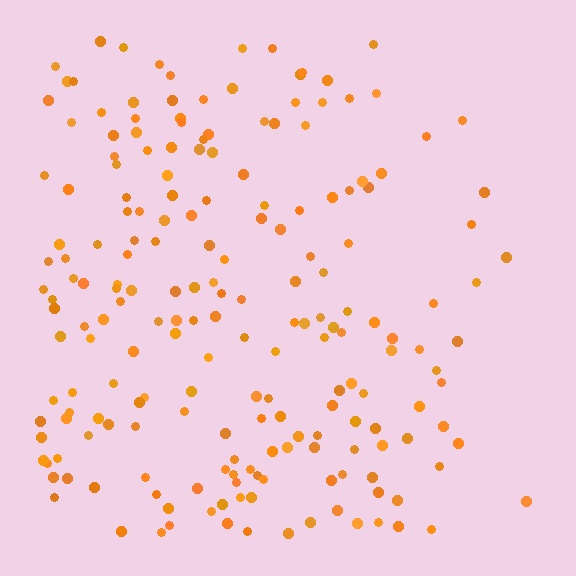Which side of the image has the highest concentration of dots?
The left.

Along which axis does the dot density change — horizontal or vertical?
Horizontal.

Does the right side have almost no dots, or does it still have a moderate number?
Still a moderate number, just noticeably fewer than the left.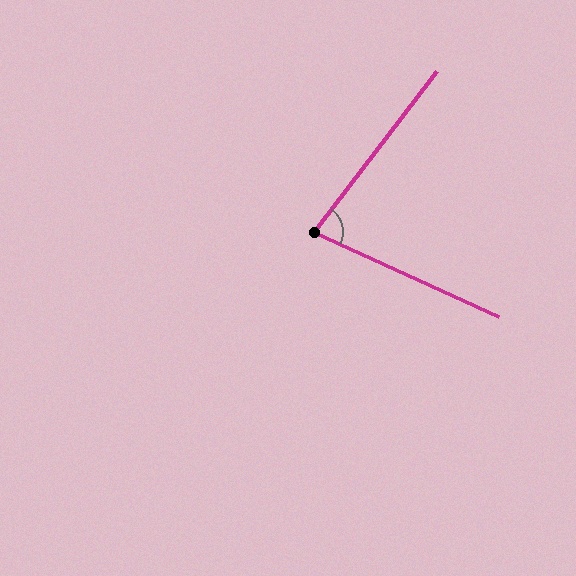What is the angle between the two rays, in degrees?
Approximately 77 degrees.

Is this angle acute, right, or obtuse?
It is acute.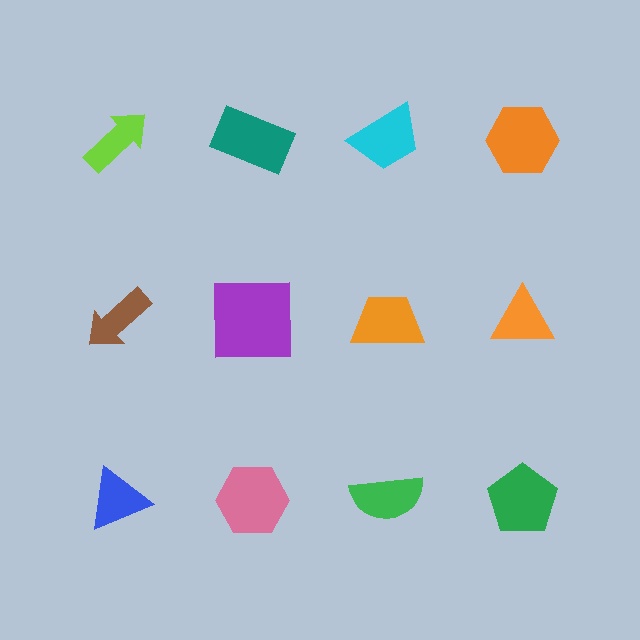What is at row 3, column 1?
A blue triangle.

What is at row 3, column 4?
A green pentagon.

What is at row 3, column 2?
A pink hexagon.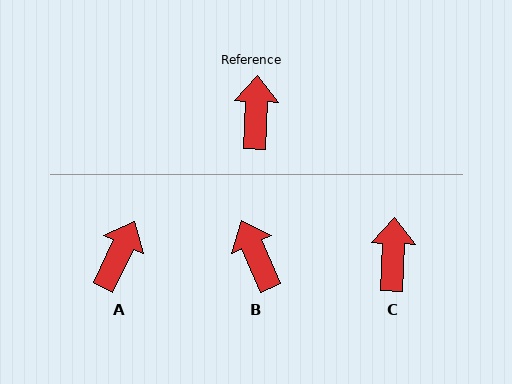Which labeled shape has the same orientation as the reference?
C.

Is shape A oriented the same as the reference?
No, it is off by about 23 degrees.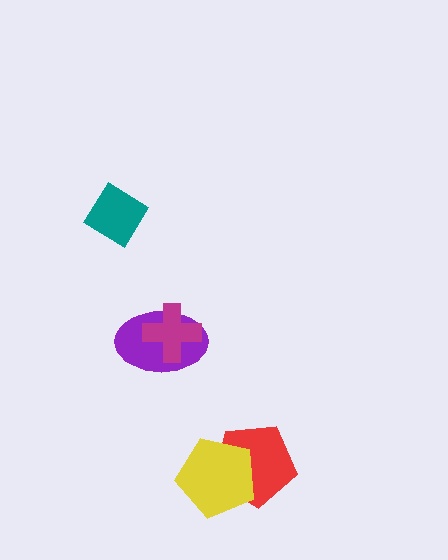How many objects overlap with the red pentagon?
1 object overlaps with the red pentagon.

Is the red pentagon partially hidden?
Yes, it is partially covered by another shape.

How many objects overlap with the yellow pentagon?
1 object overlaps with the yellow pentagon.